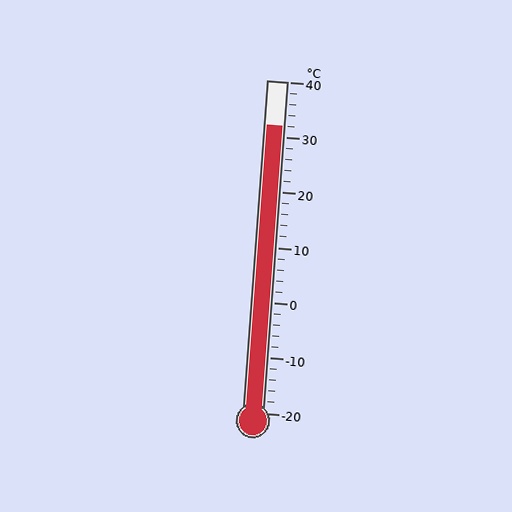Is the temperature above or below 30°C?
The temperature is above 30°C.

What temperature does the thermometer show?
The thermometer shows approximately 32°C.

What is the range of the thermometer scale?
The thermometer scale ranges from -20°C to 40°C.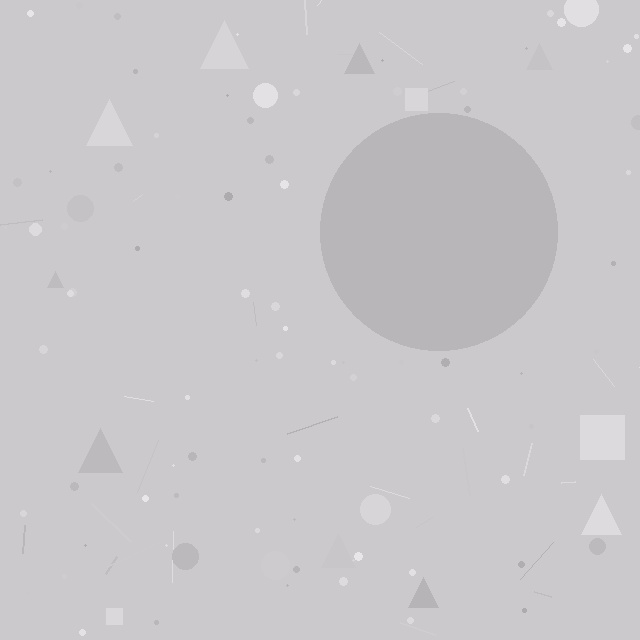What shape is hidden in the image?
A circle is hidden in the image.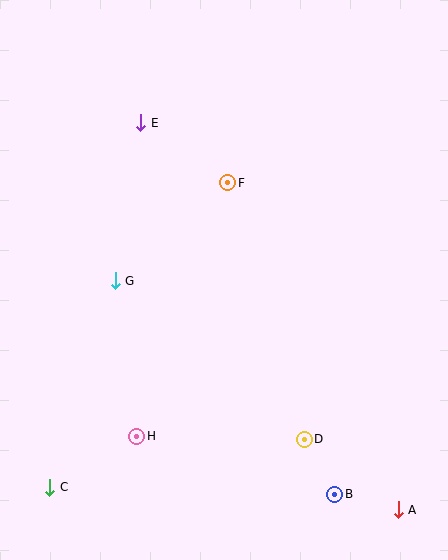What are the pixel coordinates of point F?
Point F is at (228, 183).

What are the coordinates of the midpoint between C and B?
The midpoint between C and B is at (192, 491).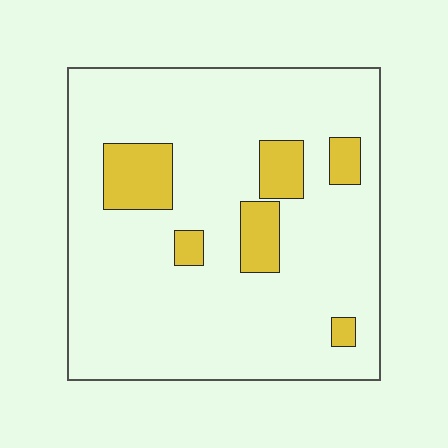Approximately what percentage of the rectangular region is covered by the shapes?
Approximately 15%.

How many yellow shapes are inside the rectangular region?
6.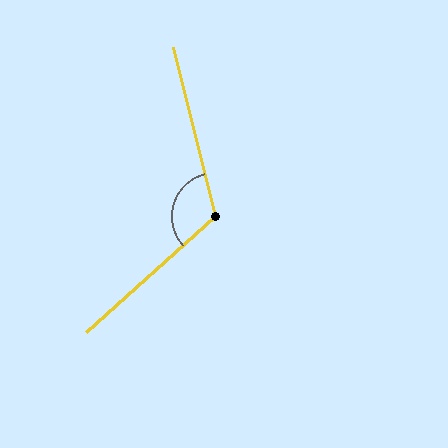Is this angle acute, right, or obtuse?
It is obtuse.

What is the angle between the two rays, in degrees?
Approximately 118 degrees.